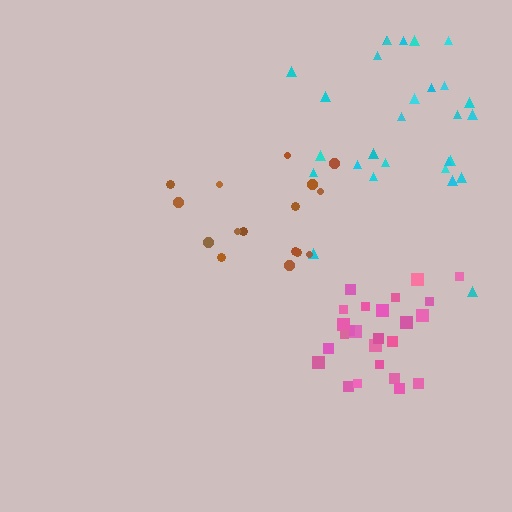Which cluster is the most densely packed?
Pink.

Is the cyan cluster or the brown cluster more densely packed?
Brown.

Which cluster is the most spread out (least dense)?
Cyan.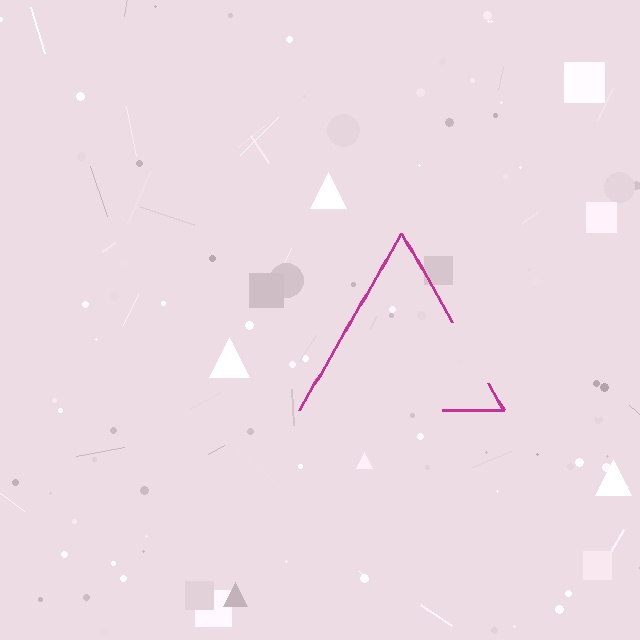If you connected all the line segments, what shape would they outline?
They would outline a triangle.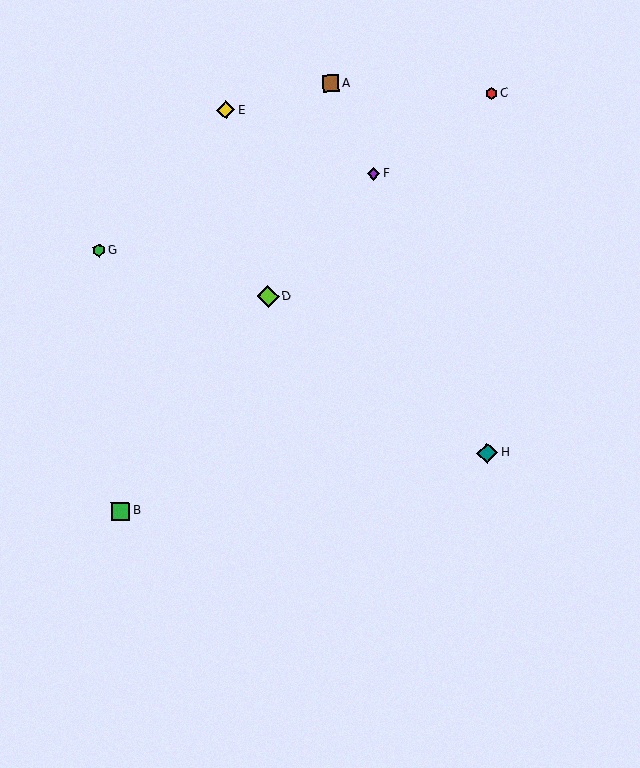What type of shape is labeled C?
Shape C is a red hexagon.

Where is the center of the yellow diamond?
The center of the yellow diamond is at (226, 110).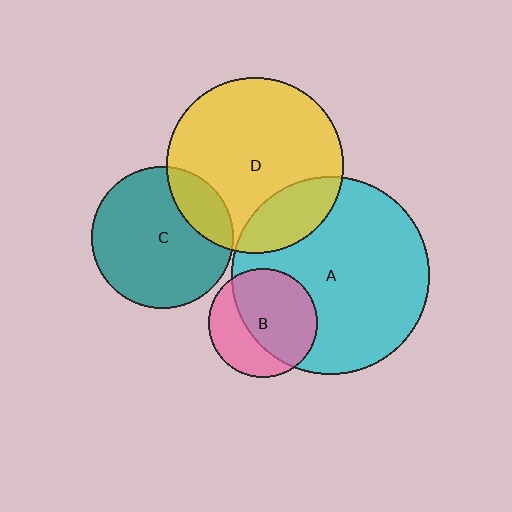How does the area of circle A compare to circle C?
Approximately 1.9 times.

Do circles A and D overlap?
Yes.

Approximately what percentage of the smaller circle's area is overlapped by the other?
Approximately 20%.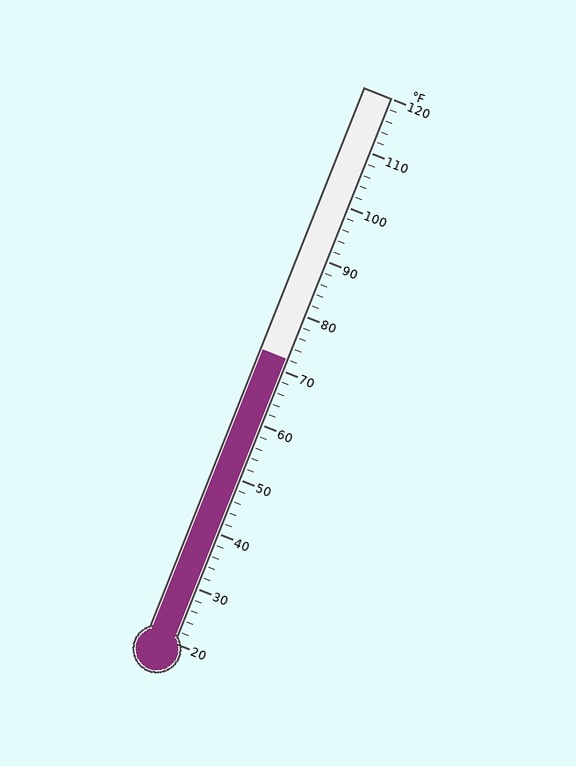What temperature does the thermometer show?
The thermometer shows approximately 72°F.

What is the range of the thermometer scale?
The thermometer scale ranges from 20°F to 120°F.